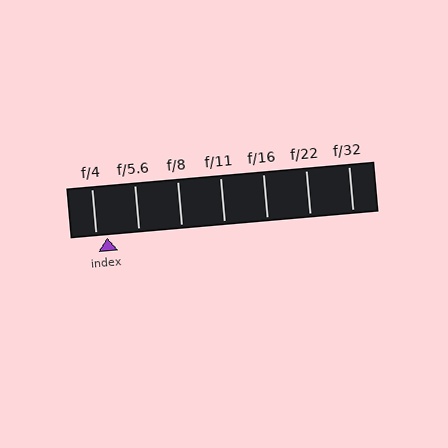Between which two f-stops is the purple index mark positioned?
The index mark is between f/4 and f/5.6.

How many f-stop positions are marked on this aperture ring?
There are 7 f-stop positions marked.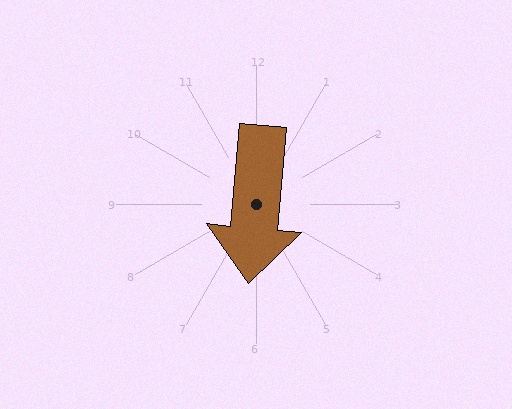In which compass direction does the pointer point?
South.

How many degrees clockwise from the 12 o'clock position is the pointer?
Approximately 185 degrees.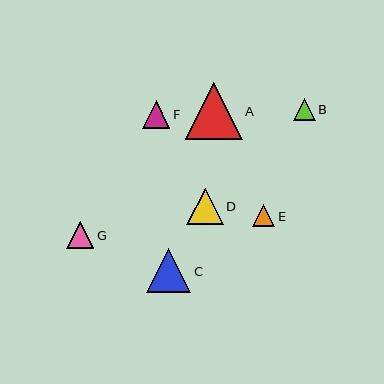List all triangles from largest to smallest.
From largest to smallest: A, C, D, F, G, B, E.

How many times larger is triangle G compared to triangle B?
Triangle G is approximately 1.2 times the size of triangle B.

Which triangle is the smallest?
Triangle E is the smallest with a size of approximately 22 pixels.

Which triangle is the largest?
Triangle A is the largest with a size of approximately 56 pixels.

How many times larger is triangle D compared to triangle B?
Triangle D is approximately 1.7 times the size of triangle B.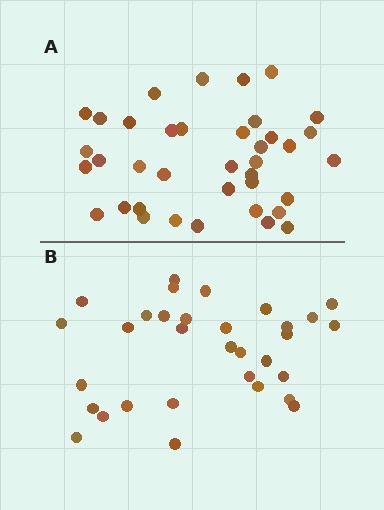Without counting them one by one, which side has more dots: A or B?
Region A (the top region) has more dots.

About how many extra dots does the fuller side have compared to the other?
Region A has about 6 more dots than region B.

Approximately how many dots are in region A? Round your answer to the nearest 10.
About 40 dots. (The exact count is 38, which rounds to 40.)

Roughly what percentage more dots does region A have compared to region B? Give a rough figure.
About 20% more.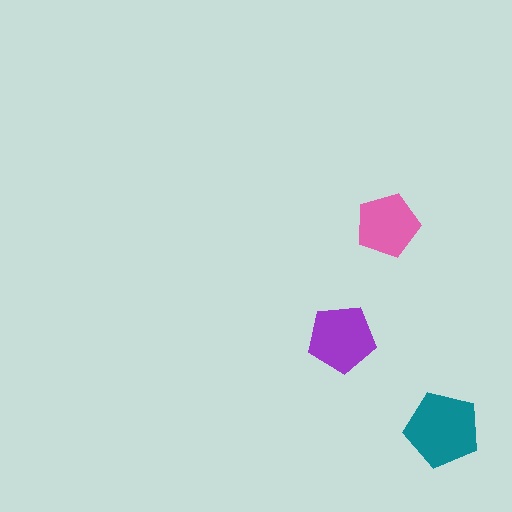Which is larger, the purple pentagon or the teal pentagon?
The teal one.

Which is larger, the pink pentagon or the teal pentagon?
The teal one.